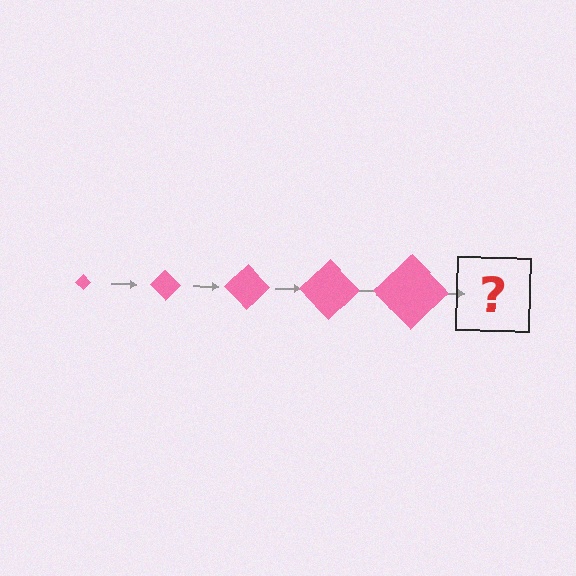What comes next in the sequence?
The next element should be a pink diamond, larger than the previous one.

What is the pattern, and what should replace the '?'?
The pattern is that the diamond gets progressively larger each step. The '?' should be a pink diamond, larger than the previous one.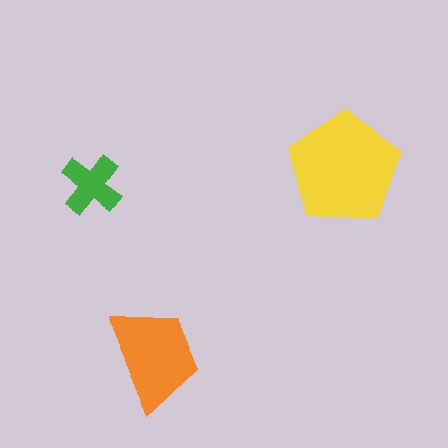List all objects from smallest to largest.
The green cross, the orange trapezoid, the yellow pentagon.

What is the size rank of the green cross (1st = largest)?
3rd.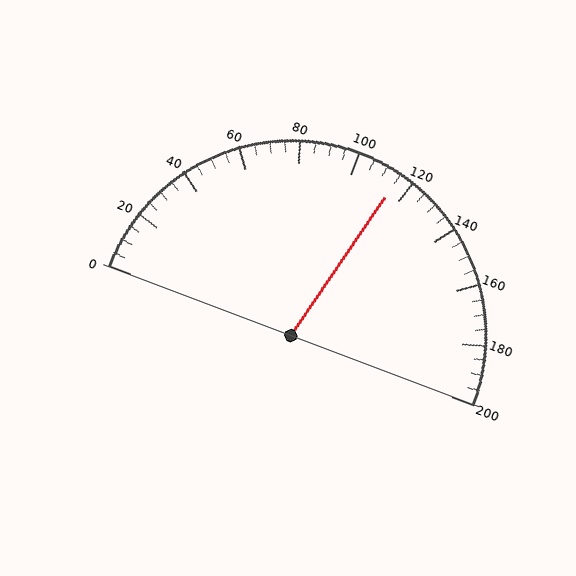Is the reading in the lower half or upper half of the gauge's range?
The reading is in the upper half of the range (0 to 200).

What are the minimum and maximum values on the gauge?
The gauge ranges from 0 to 200.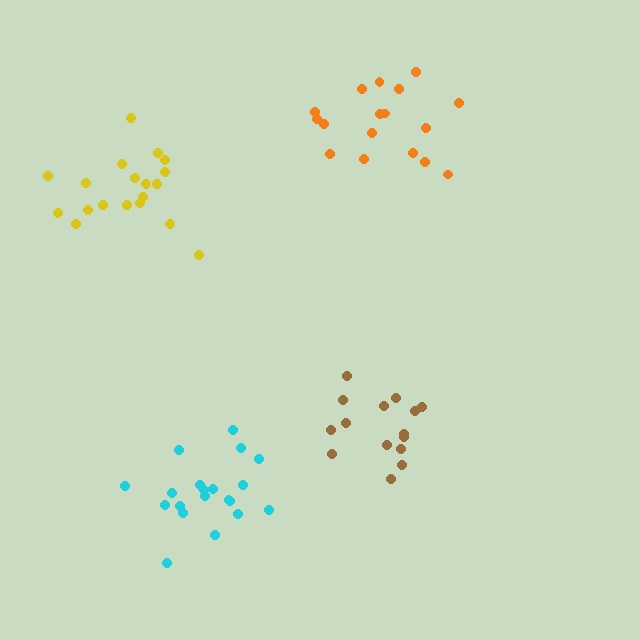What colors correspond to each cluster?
The clusters are colored: yellow, brown, orange, cyan.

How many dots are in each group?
Group 1: 19 dots, Group 2: 15 dots, Group 3: 17 dots, Group 4: 20 dots (71 total).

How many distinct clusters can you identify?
There are 4 distinct clusters.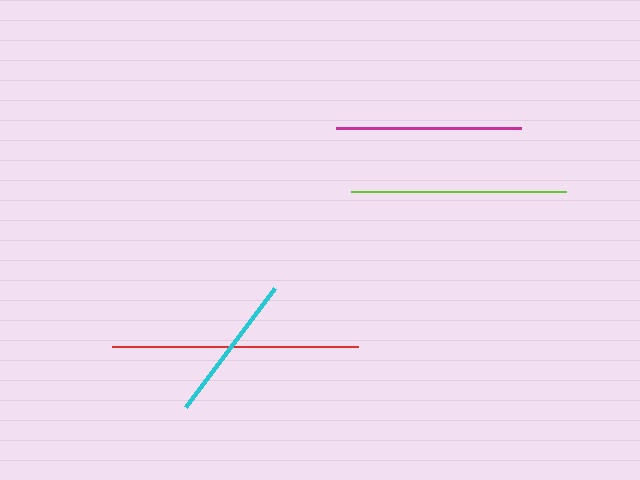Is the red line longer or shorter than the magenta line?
The red line is longer than the magenta line.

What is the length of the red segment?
The red segment is approximately 246 pixels long.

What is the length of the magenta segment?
The magenta segment is approximately 185 pixels long.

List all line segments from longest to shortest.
From longest to shortest: red, lime, magenta, cyan.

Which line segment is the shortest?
The cyan line is the shortest at approximately 149 pixels.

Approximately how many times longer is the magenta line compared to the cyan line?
The magenta line is approximately 1.2 times the length of the cyan line.